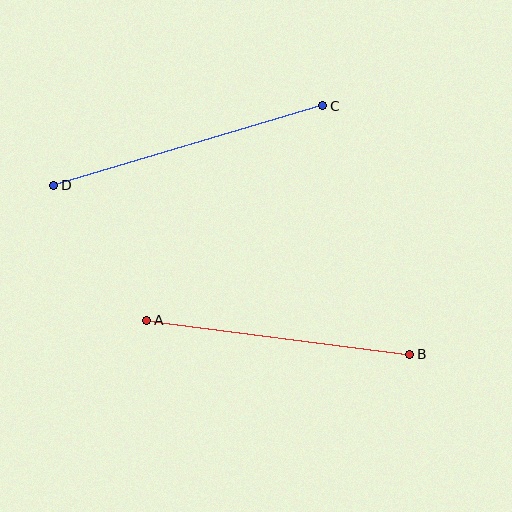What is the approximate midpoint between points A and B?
The midpoint is at approximately (278, 337) pixels.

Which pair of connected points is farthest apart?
Points C and D are farthest apart.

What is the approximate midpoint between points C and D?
The midpoint is at approximately (188, 146) pixels.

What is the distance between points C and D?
The distance is approximately 280 pixels.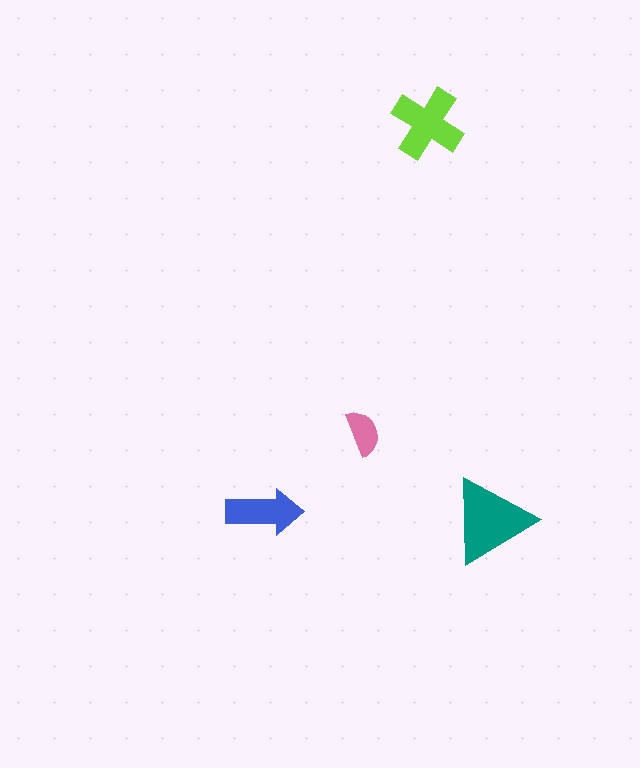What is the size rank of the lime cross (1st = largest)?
2nd.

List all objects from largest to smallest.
The teal triangle, the lime cross, the blue arrow, the pink semicircle.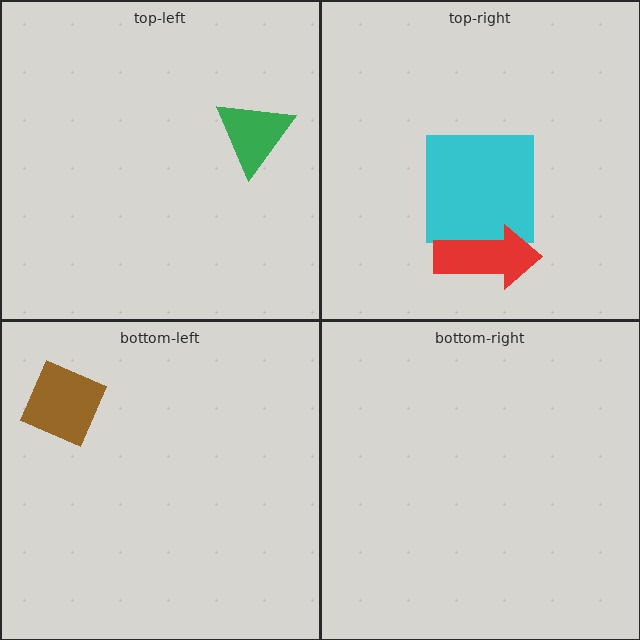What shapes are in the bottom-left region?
The brown diamond.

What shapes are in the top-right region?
The cyan square, the red arrow.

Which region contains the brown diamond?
The bottom-left region.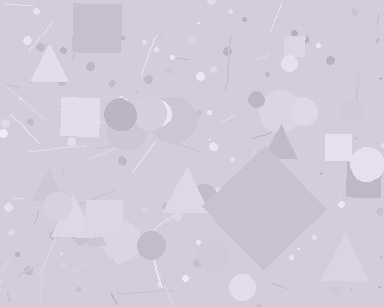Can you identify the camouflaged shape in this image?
The camouflaged shape is a diamond.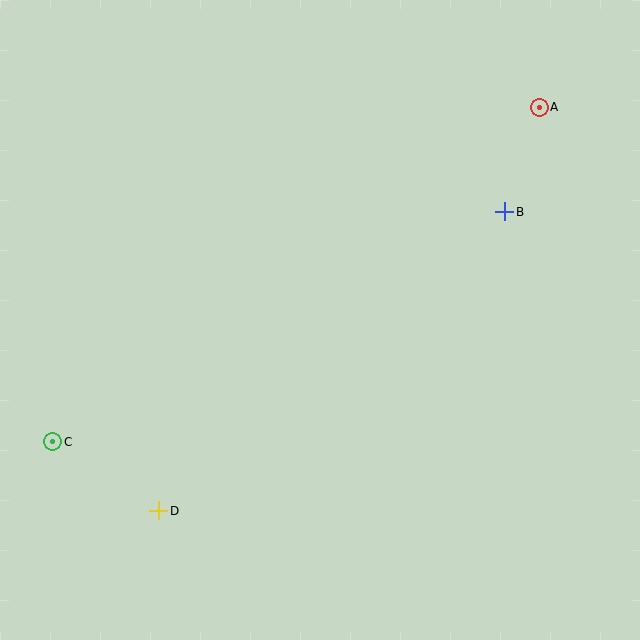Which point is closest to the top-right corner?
Point A is closest to the top-right corner.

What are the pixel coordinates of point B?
Point B is at (505, 212).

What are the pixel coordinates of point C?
Point C is at (53, 442).